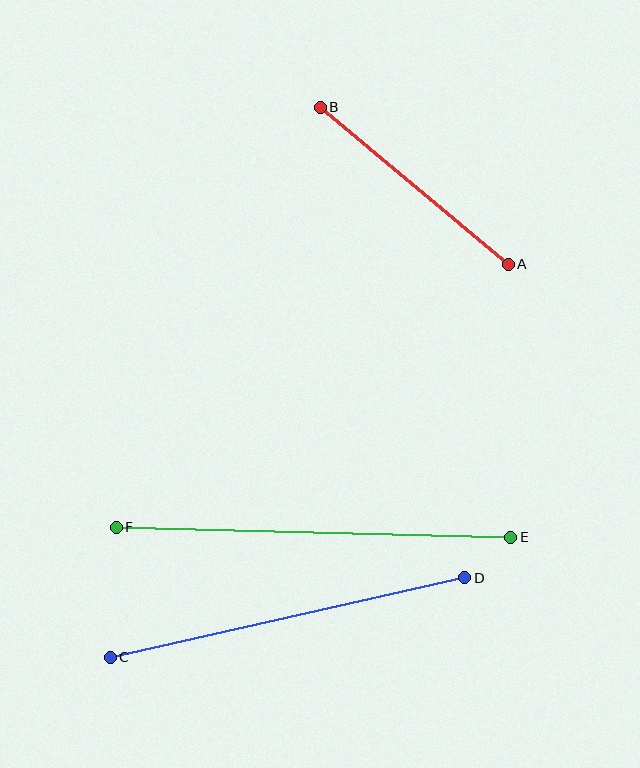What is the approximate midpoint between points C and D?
The midpoint is at approximately (287, 618) pixels.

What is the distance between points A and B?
The distance is approximately 245 pixels.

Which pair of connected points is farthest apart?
Points E and F are farthest apart.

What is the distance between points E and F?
The distance is approximately 395 pixels.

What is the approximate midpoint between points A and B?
The midpoint is at approximately (414, 186) pixels.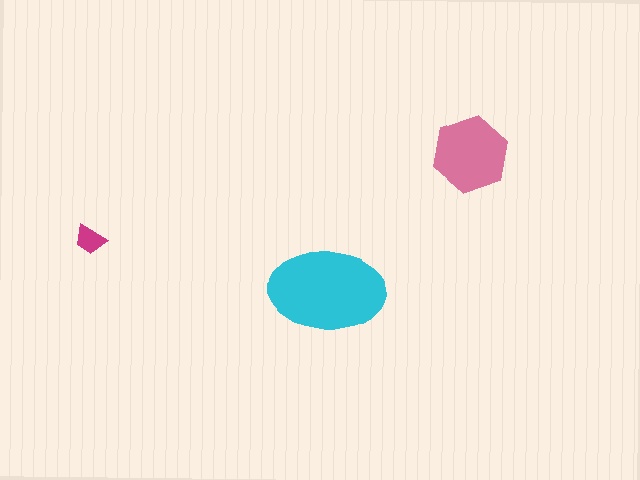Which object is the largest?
The cyan ellipse.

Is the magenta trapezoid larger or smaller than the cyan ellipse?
Smaller.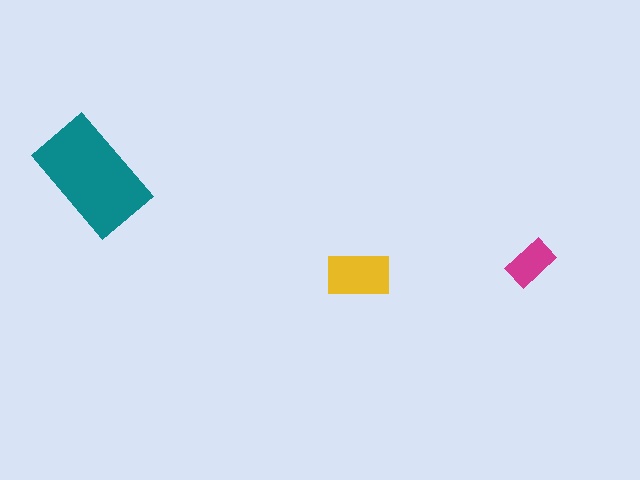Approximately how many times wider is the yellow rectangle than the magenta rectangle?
About 1.5 times wider.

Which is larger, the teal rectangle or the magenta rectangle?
The teal one.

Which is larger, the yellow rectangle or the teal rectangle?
The teal one.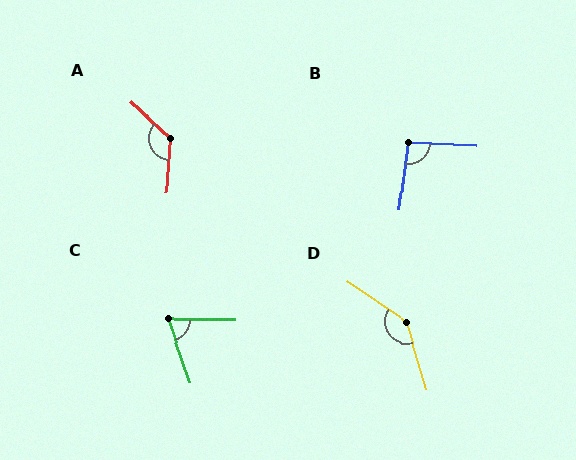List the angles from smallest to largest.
C (70°), B (95°), A (128°), D (141°).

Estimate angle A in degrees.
Approximately 128 degrees.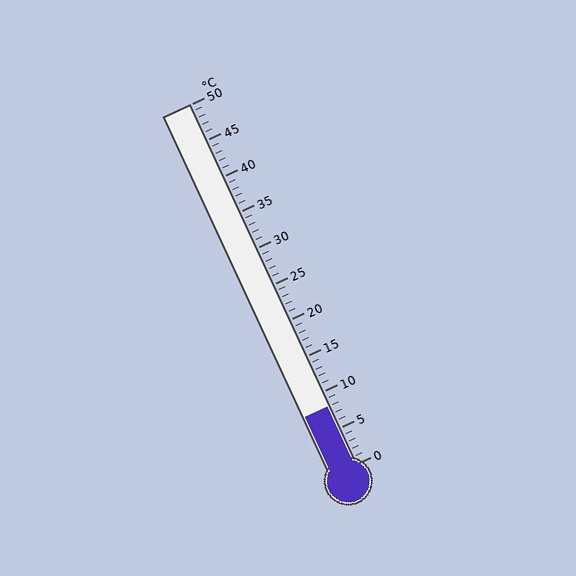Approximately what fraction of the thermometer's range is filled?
The thermometer is filled to approximately 15% of its range.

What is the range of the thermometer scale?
The thermometer scale ranges from 0°C to 50°C.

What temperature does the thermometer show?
The thermometer shows approximately 8°C.